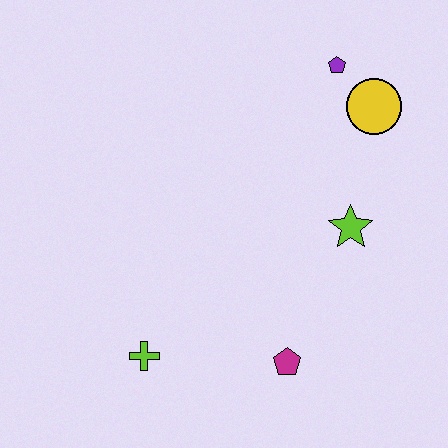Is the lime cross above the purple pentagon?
No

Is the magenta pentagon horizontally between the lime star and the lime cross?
Yes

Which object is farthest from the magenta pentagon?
The purple pentagon is farthest from the magenta pentagon.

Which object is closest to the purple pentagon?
The yellow circle is closest to the purple pentagon.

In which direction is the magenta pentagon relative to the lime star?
The magenta pentagon is below the lime star.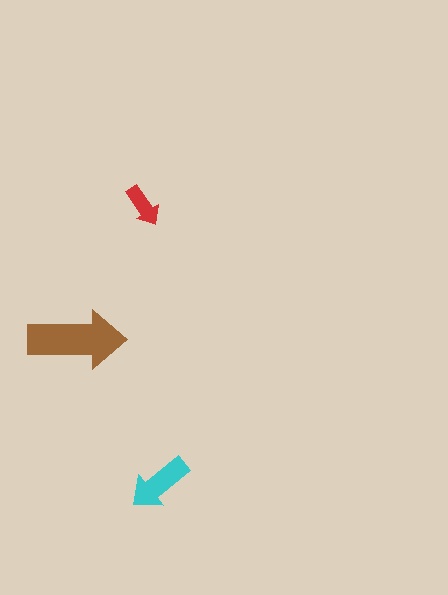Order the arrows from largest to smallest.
the brown one, the cyan one, the red one.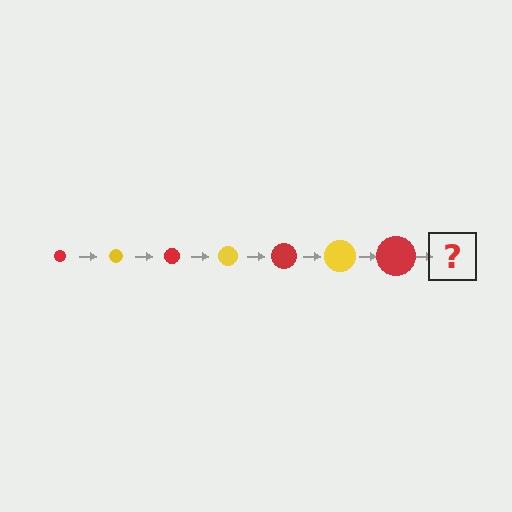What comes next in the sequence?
The next element should be a yellow circle, larger than the previous one.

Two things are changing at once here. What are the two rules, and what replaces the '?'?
The two rules are that the circle grows larger each step and the color cycles through red and yellow. The '?' should be a yellow circle, larger than the previous one.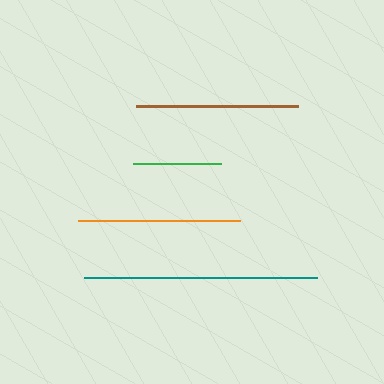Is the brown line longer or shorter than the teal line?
The teal line is longer than the brown line.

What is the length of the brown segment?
The brown segment is approximately 162 pixels long.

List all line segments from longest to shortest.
From longest to shortest: teal, brown, orange, green.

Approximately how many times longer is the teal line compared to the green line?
The teal line is approximately 2.7 times the length of the green line.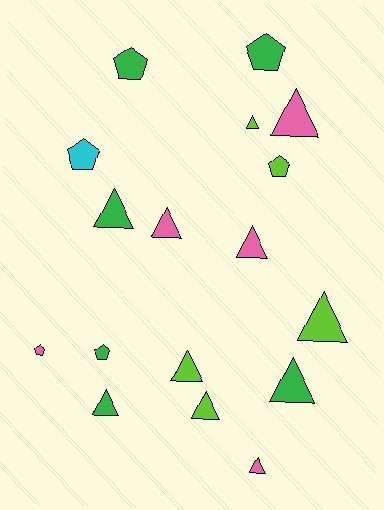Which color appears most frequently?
Green, with 6 objects.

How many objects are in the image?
There are 17 objects.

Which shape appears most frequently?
Triangle, with 11 objects.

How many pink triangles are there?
There are 4 pink triangles.